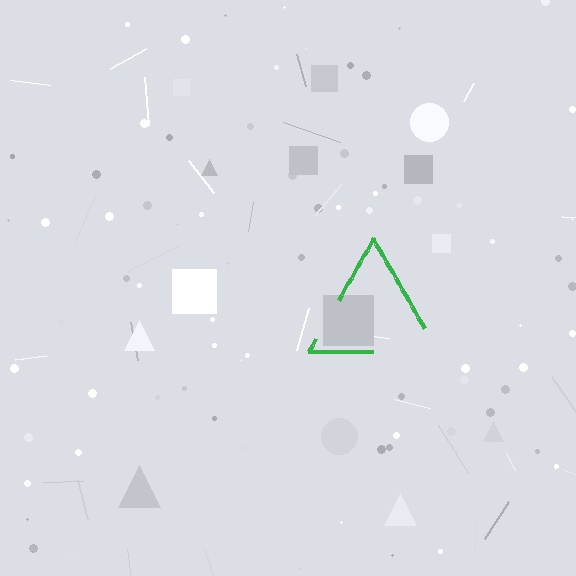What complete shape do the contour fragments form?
The contour fragments form a triangle.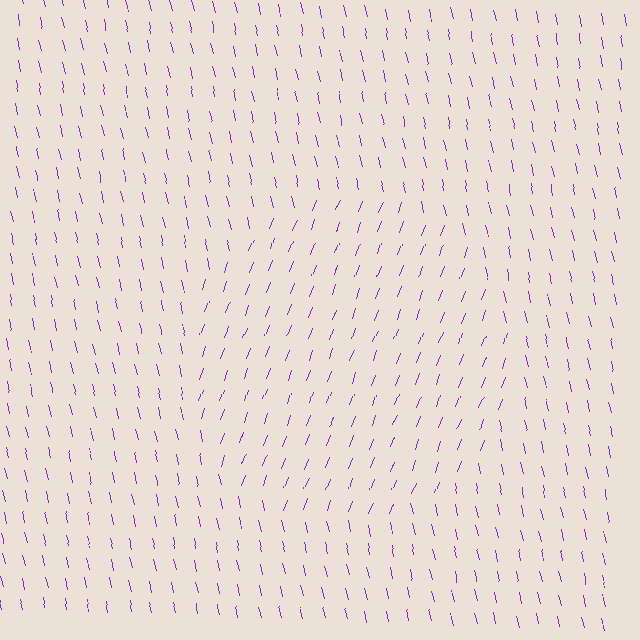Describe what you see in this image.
The image is filled with small purple line segments. A circle region in the image has lines oriented differently from the surrounding lines, creating a visible texture boundary.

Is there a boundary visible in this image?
Yes, there is a texture boundary formed by a change in line orientation.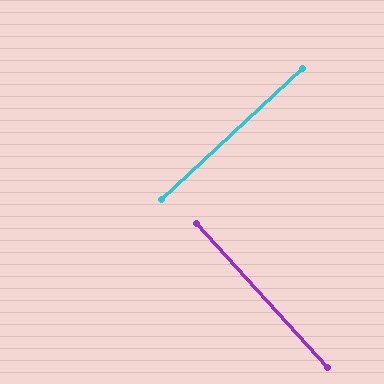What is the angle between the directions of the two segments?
Approximately 89 degrees.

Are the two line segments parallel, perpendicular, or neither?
Perpendicular — they meet at approximately 89°.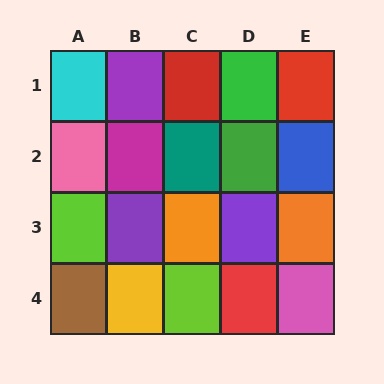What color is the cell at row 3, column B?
Purple.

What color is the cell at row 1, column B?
Purple.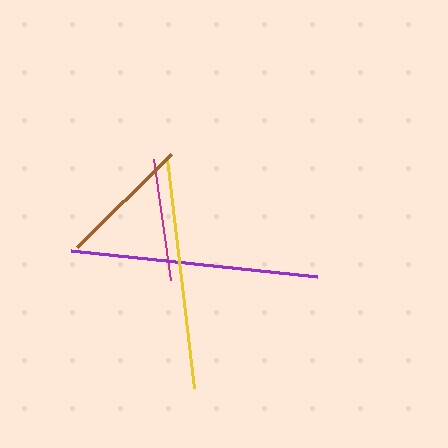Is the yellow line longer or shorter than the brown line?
The yellow line is longer than the brown line.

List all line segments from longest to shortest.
From longest to shortest: purple, yellow, brown, magenta.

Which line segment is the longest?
The purple line is the longest at approximately 247 pixels.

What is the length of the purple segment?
The purple segment is approximately 247 pixels long.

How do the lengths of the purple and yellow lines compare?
The purple and yellow lines are approximately the same length.